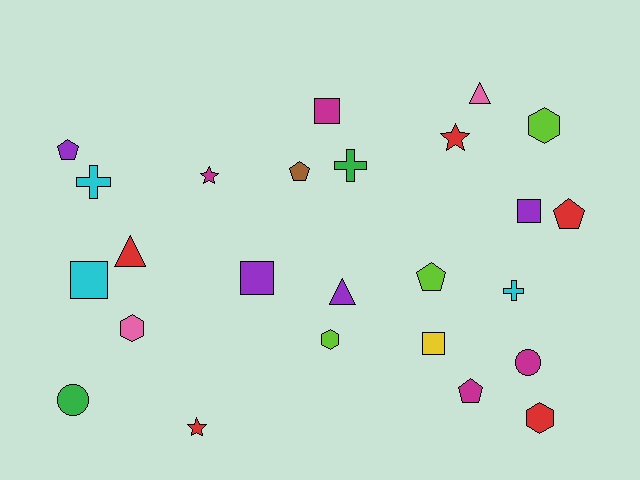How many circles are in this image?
There are 2 circles.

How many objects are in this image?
There are 25 objects.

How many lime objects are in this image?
There are 3 lime objects.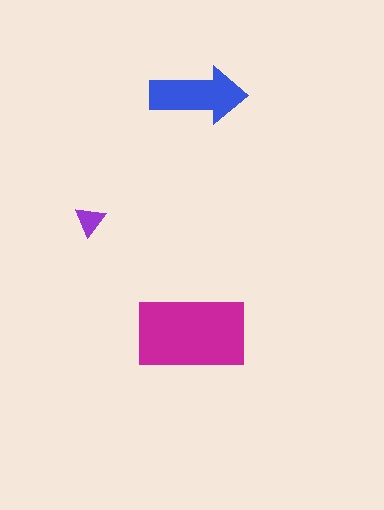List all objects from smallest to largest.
The purple triangle, the blue arrow, the magenta rectangle.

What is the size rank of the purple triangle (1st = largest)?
3rd.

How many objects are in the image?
There are 3 objects in the image.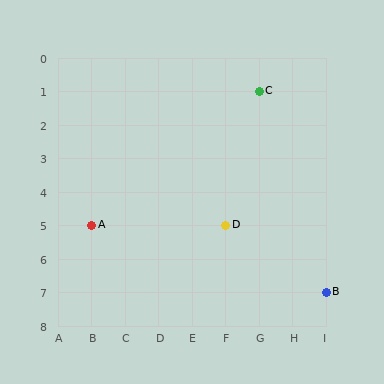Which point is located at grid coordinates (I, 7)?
Point B is at (I, 7).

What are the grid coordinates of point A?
Point A is at grid coordinates (B, 5).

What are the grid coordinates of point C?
Point C is at grid coordinates (G, 1).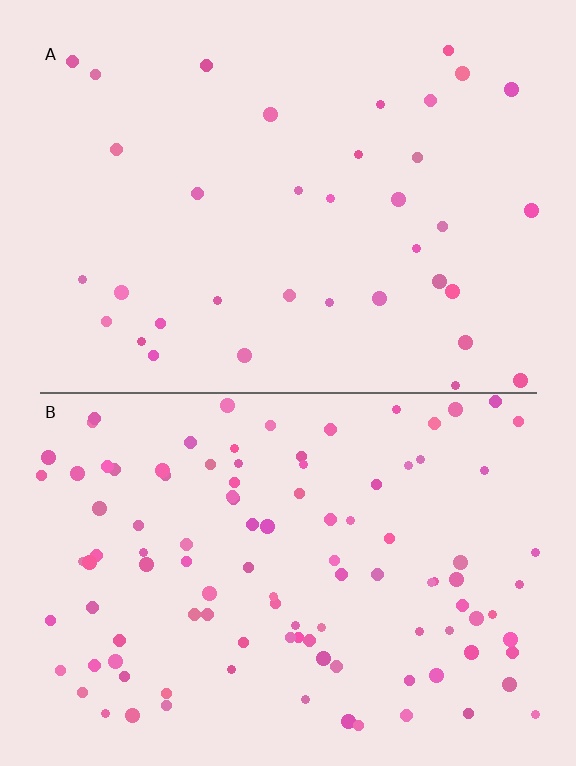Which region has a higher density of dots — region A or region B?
B (the bottom).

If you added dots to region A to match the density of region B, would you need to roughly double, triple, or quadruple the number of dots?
Approximately triple.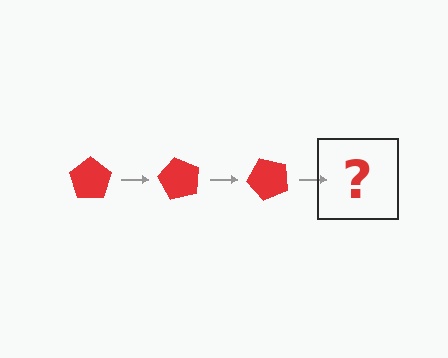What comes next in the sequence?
The next element should be a red pentagon rotated 180 degrees.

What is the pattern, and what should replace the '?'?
The pattern is that the pentagon rotates 60 degrees each step. The '?' should be a red pentagon rotated 180 degrees.